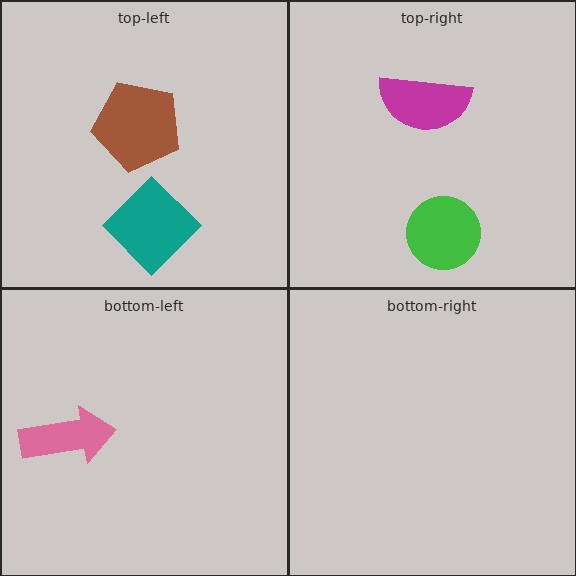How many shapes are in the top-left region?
2.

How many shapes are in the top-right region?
2.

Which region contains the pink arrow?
The bottom-left region.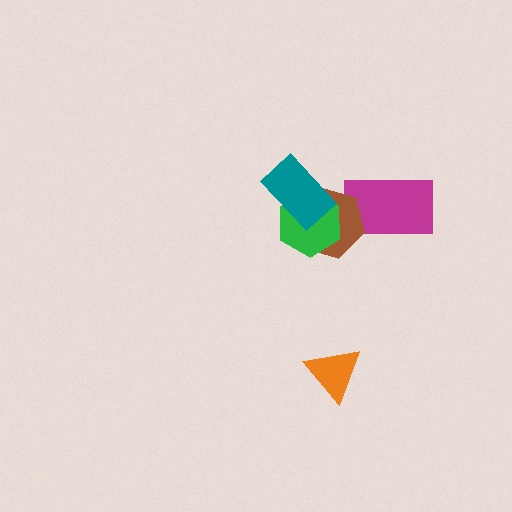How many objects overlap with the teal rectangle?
2 objects overlap with the teal rectangle.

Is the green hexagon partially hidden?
Yes, it is partially covered by another shape.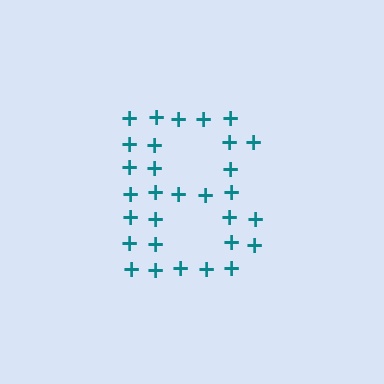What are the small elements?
The small elements are plus signs.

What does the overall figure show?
The overall figure shows the letter B.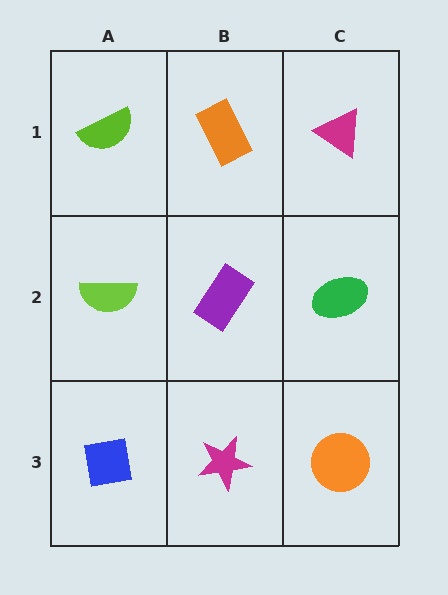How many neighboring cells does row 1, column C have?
2.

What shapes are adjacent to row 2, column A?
A lime semicircle (row 1, column A), a blue square (row 3, column A), a purple rectangle (row 2, column B).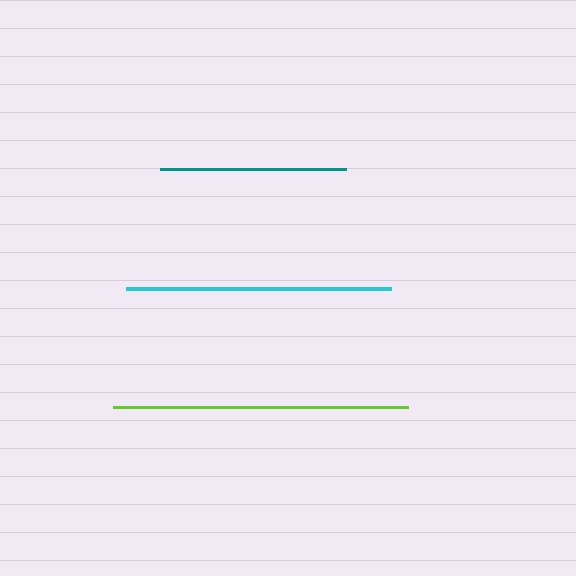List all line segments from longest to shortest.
From longest to shortest: lime, cyan, teal.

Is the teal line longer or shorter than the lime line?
The lime line is longer than the teal line.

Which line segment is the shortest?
The teal line is the shortest at approximately 185 pixels.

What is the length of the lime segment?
The lime segment is approximately 295 pixels long.